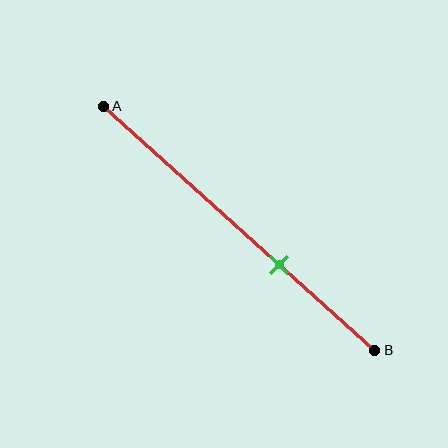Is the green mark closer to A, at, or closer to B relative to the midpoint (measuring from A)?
The green mark is closer to point B than the midpoint of segment AB.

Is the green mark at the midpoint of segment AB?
No, the mark is at about 65% from A, not at the 50% midpoint.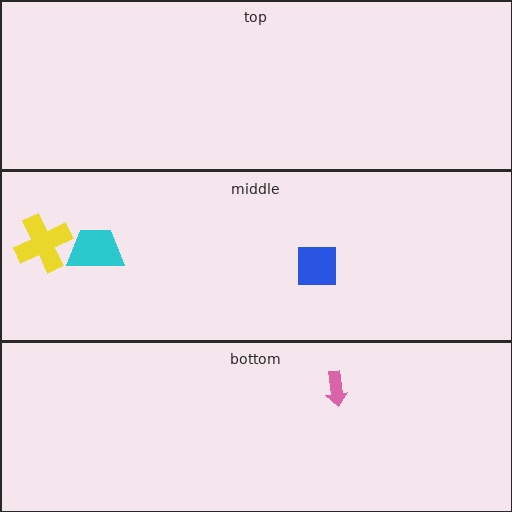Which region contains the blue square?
The middle region.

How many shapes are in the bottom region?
1.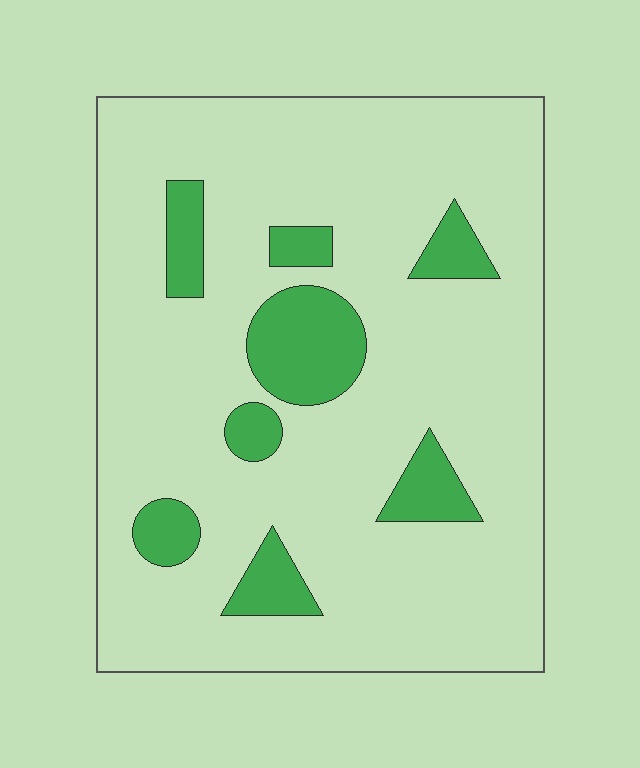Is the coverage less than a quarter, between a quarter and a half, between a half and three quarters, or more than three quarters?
Less than a quarter.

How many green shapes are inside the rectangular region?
8.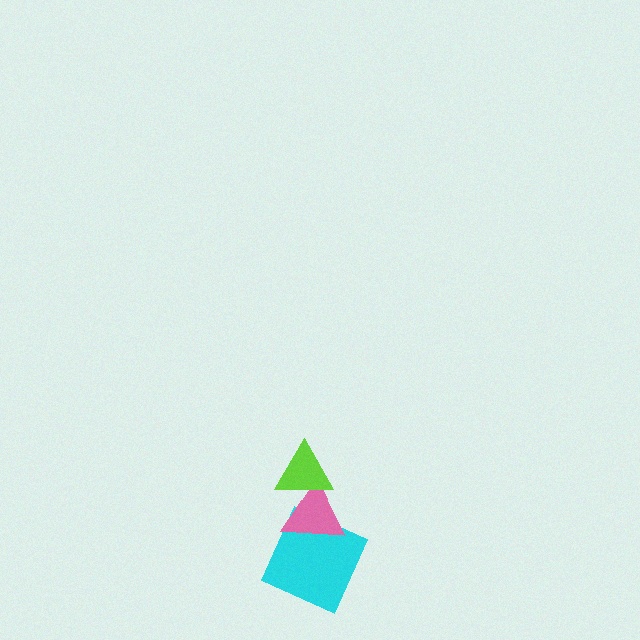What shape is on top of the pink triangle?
The lime triangle is on top of the pink triangle.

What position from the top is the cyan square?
The cyan square is 3rd from the top.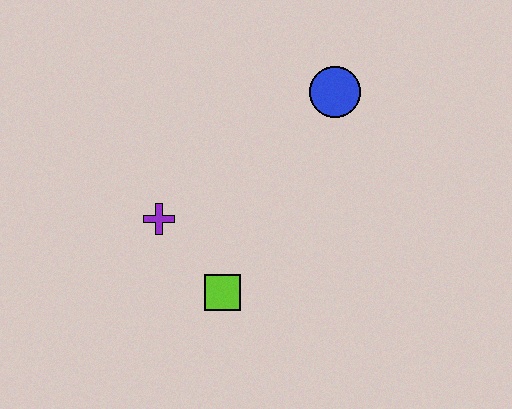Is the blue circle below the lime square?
No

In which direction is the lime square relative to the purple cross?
The lime square is below the purple cross.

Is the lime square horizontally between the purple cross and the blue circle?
Yes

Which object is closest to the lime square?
The purple cross is closest to the lime square.